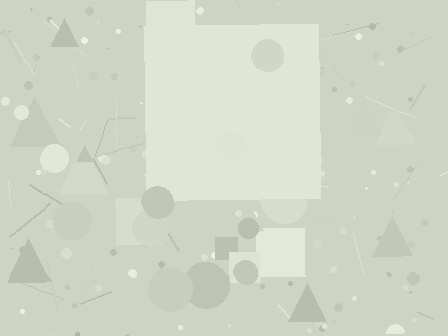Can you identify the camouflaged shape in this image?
The camouflaged shape is a square.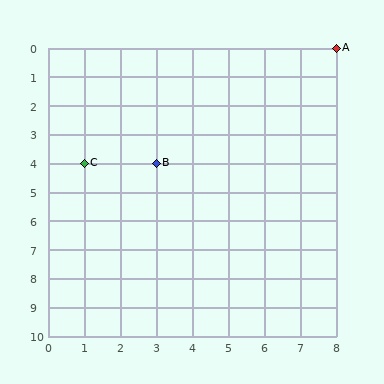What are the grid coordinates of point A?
Point A is at grid coordinates (8, 0).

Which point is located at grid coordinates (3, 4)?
Point B is at (3, 4).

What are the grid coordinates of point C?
Point C is at grid coordinates (1, 4).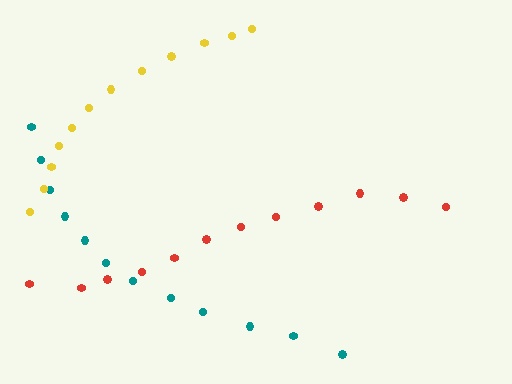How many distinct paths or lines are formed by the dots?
There are 3 distinct paths.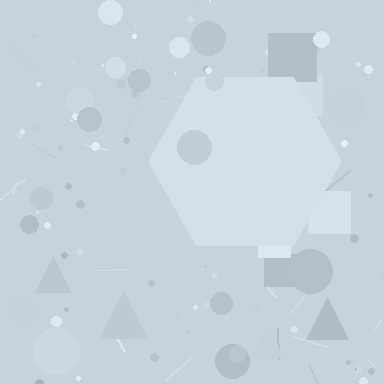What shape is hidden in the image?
A hexagon is hidden in the image.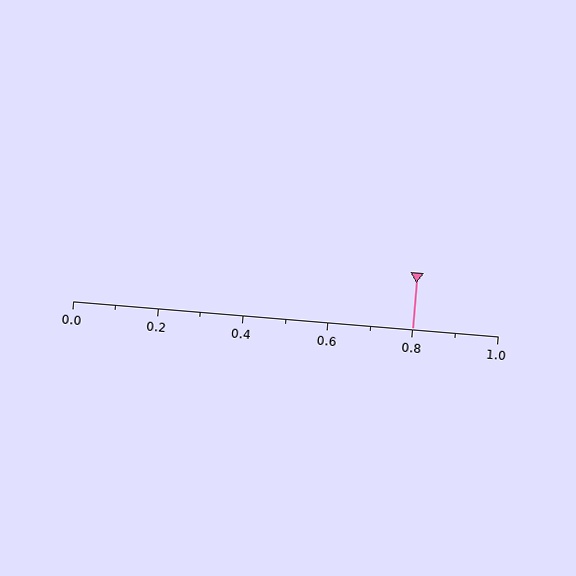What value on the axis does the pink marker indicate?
The marker indicates approximately 0.8.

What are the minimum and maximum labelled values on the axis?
The axis runs from 0.0 to 1.0.